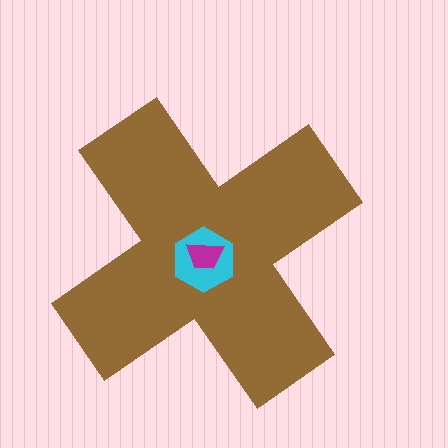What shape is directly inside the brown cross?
The cyan hexagon.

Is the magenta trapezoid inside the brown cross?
Yes.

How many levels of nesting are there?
3.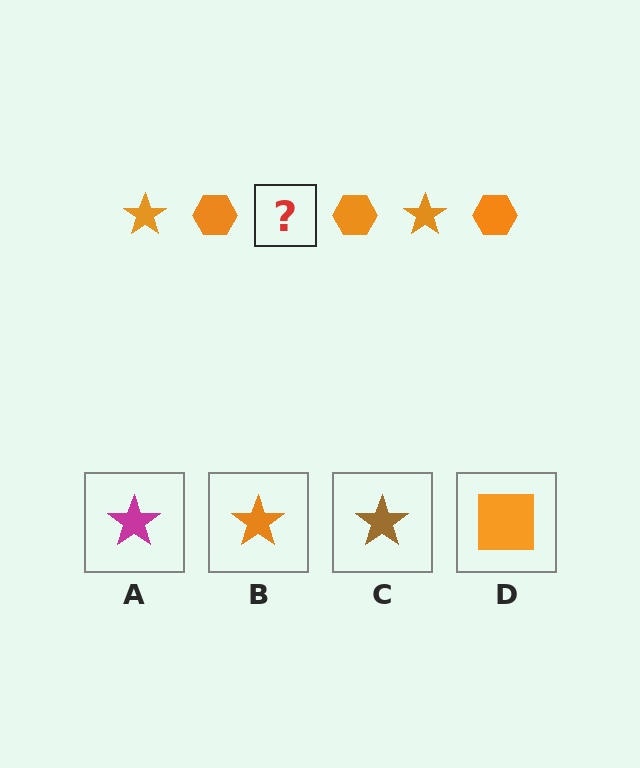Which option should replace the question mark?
Option B.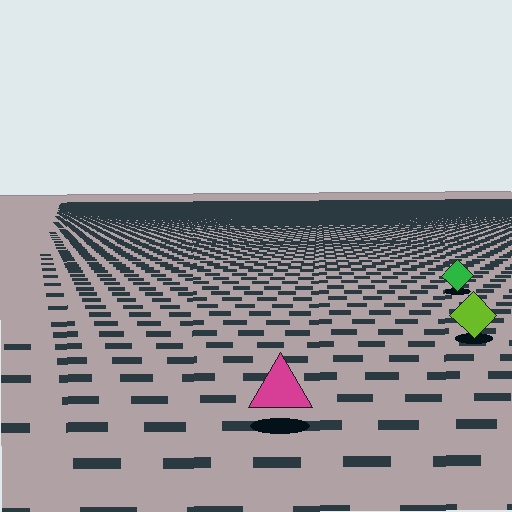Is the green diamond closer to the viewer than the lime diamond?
No. The lime diamond is closer — you can tell from the texture gradient: the ground texture is coarser near it.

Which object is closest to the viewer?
The magenta triangle is closest. The texture marks near it are larger and more spread out.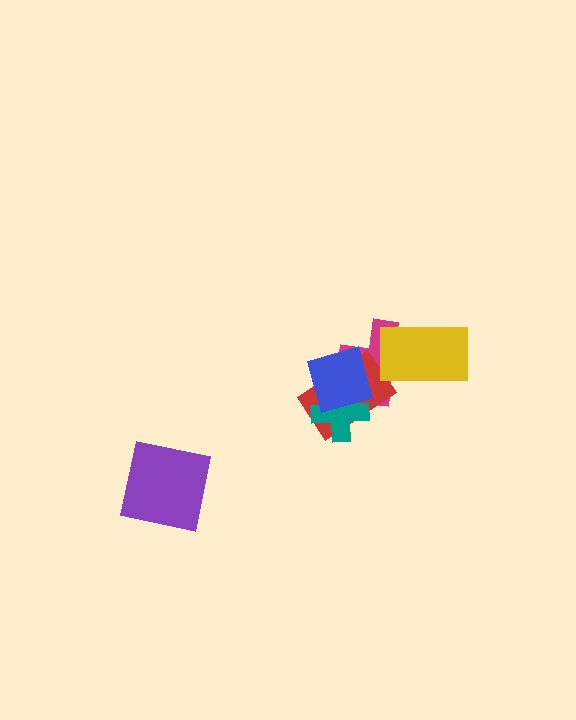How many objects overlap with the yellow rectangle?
1 object overlaps with the yellow rectangle.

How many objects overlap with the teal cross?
2 objects overlap with the teal cross.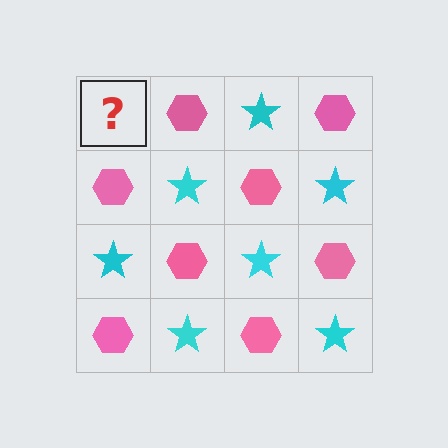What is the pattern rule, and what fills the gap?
The rule is that it alternates cyan star and pink hexagon in a checkerboard pattern. The gap should be filled with a cyan star.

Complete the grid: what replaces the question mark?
The question mark should be replaced with a cyan star.